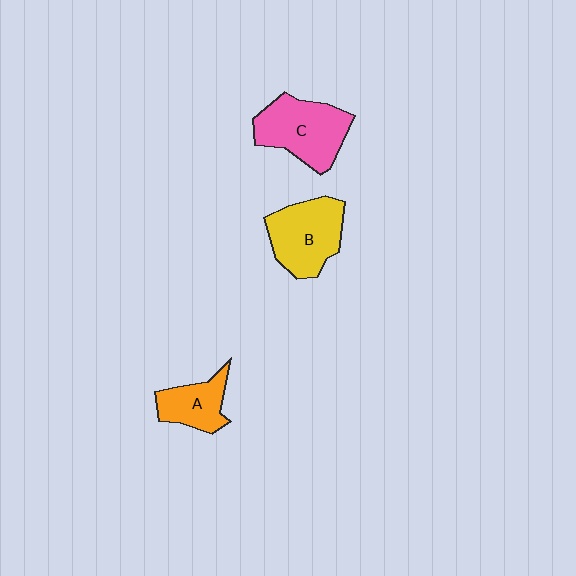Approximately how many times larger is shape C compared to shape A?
Approximately 1.6 times.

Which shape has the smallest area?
Shape A (orange).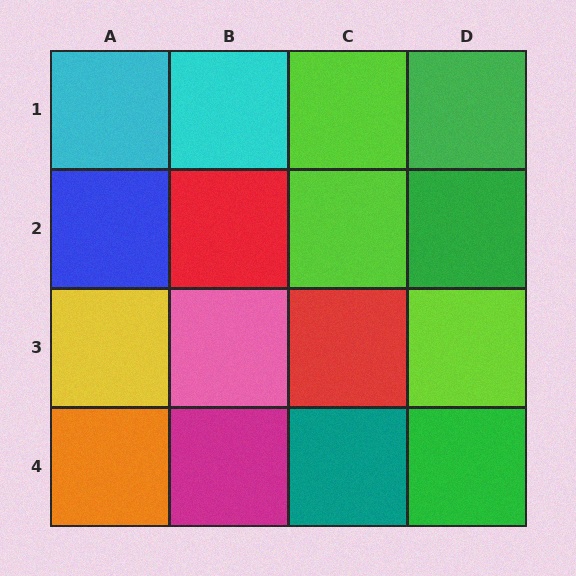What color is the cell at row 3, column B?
Pink.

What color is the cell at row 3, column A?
Yellow.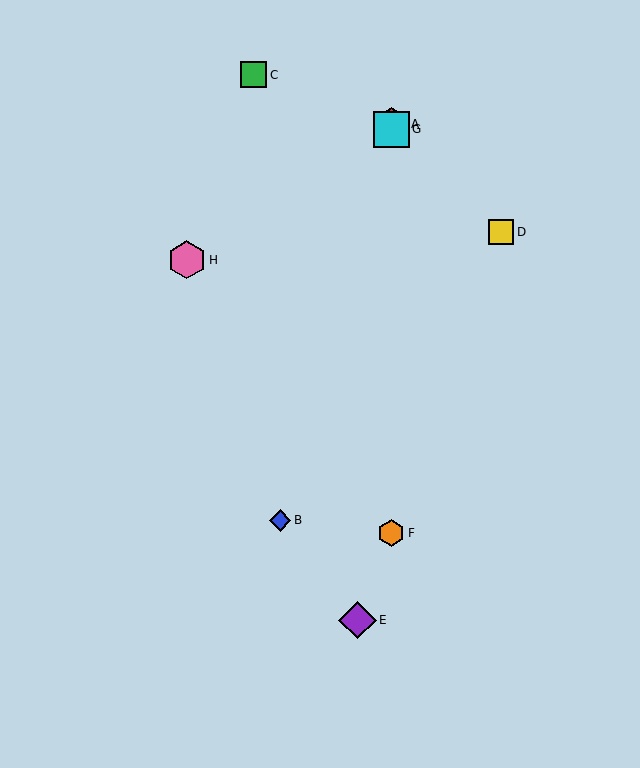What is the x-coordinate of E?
Object E is at x≈358.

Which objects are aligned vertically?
Objects A, F, G are aligned vertically.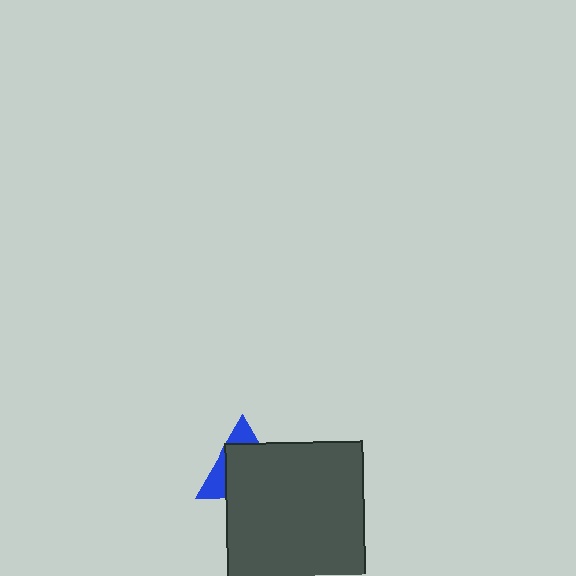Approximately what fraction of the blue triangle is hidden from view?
Roughly 68% of the blue triangle is hidden behind the dark gray rectangle.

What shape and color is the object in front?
The object in front is a dark gray rectangle.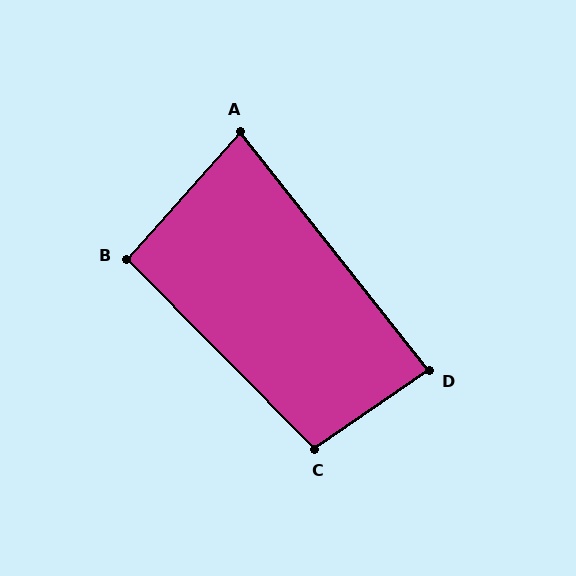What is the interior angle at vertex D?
Approximately 86 degrees (approximately right).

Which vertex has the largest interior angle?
C, at approximately 100 degrees.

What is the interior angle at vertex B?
Approximately 94 degrees (approximately right).